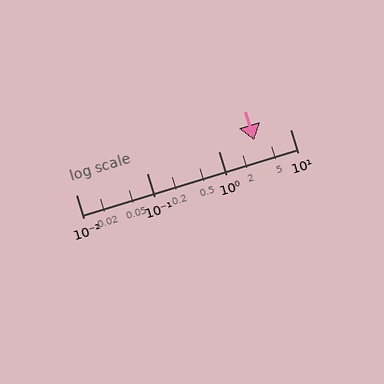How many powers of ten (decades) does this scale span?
The scale spans 3 decades, from 0.01 to 10.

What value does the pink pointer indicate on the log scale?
The pointer indicates approximately 3.1.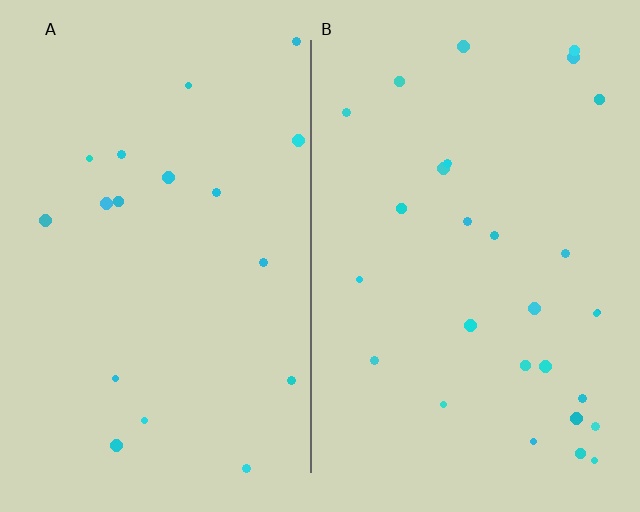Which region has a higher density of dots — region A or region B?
B (the right).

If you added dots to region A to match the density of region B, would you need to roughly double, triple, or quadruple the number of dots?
Approximately double.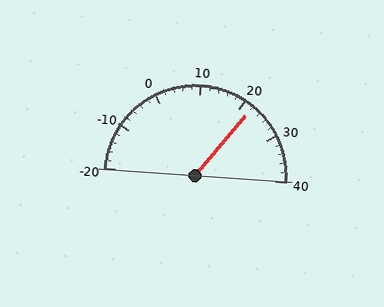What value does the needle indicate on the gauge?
The needle indicates approximately 22.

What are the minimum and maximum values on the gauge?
The gauge ranges from -20 to 40.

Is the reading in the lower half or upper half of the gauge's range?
The reading is in the upper half of the range (-20 to 40).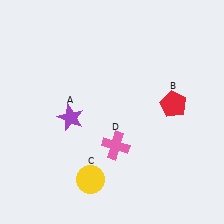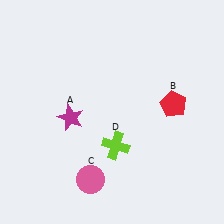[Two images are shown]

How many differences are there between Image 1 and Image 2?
There are 3 differences between the two images.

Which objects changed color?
A changed from purple to magenta. C changed from yellow to pink. D changed from pink to lime.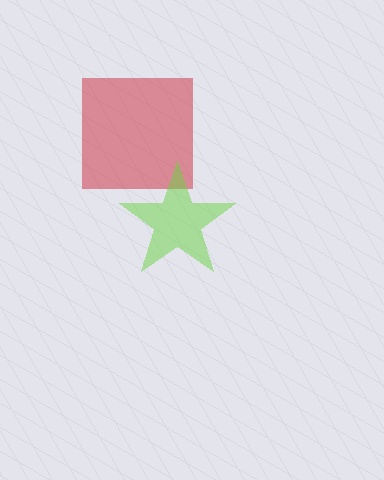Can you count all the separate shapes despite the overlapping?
Yes, there are 2 separate shapes.